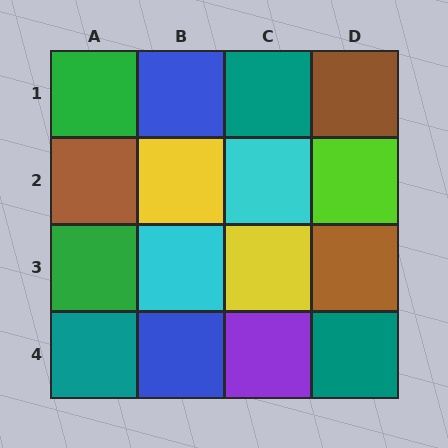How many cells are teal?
3 cells are teal.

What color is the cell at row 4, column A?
Teal.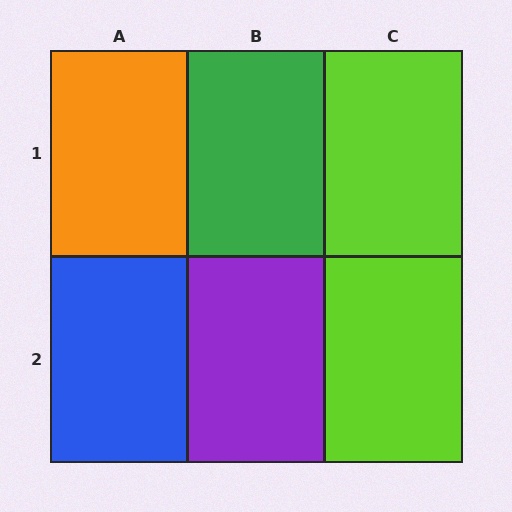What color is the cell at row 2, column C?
Lime.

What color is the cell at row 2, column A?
Blue.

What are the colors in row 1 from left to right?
Orange, green, lime.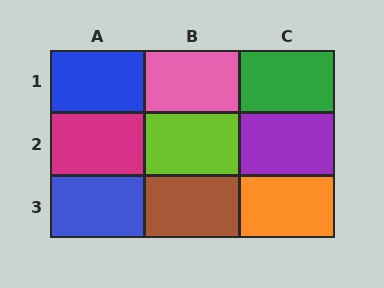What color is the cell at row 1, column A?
Blue.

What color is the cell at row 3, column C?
Orange.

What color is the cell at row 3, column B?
Brown.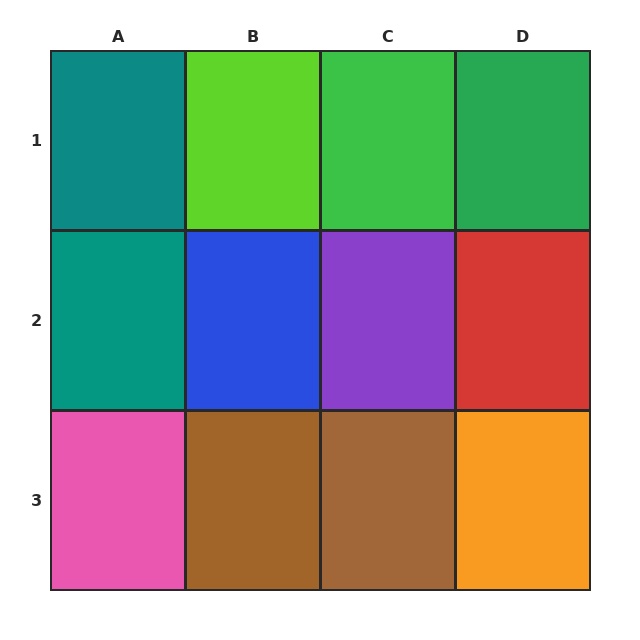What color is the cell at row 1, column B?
Lime.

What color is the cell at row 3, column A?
Pink.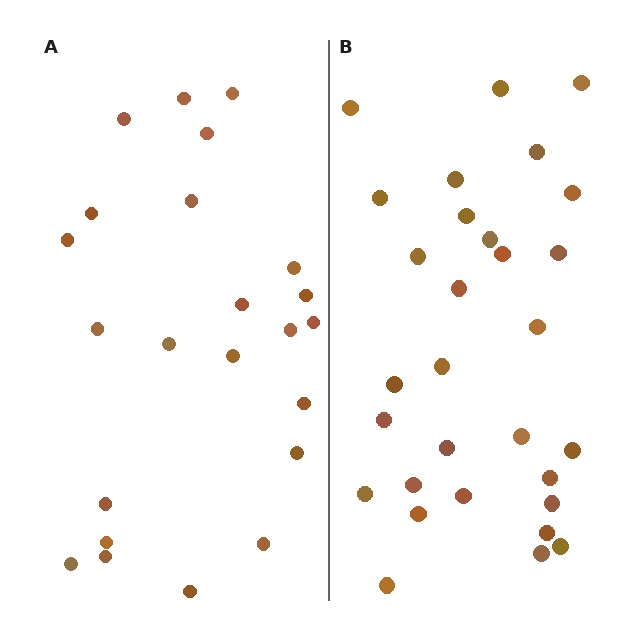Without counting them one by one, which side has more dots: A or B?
Region B (the right region) has more dots.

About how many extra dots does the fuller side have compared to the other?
Region B has roughly 8 or so more dots than region A.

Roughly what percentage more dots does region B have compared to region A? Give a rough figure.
About 30% more.